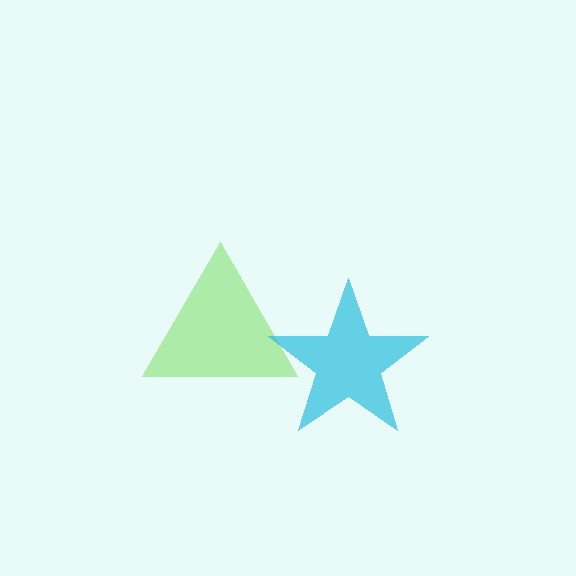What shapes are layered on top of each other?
The layered shapes are: a lime triangle, a cyan star.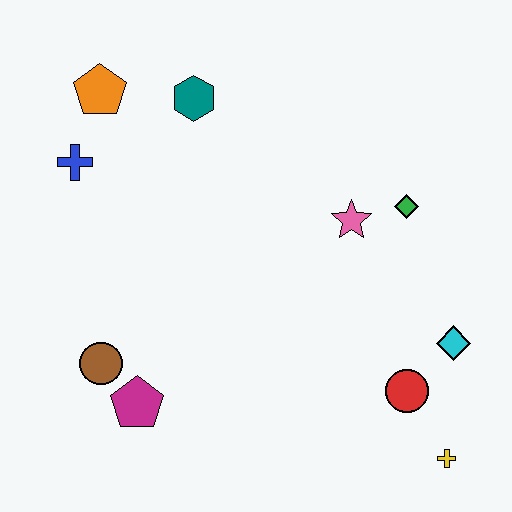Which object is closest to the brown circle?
The magenta pentagon is closest to the brown circle.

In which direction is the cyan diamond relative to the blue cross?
The cyan diamond is to the right of the blue cross.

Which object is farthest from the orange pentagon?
The yellow cross is farthest from the orange pentagon.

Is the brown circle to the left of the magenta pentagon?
Yes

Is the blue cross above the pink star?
Yes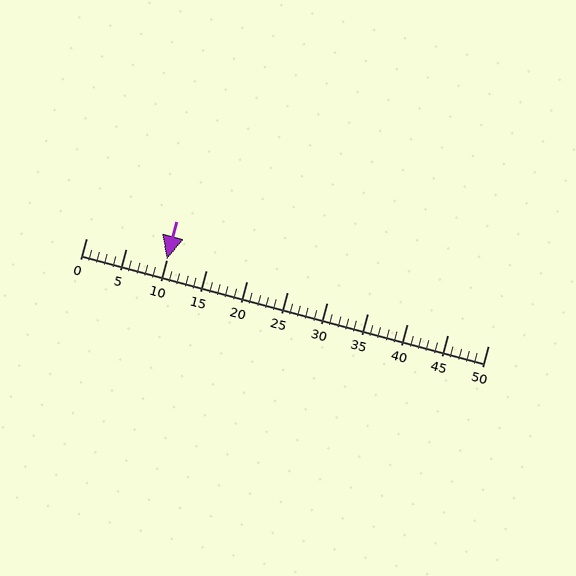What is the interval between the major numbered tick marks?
The major tick marks are spaced 5 units apart.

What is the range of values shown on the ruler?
The ruler shows values from 0 to 50.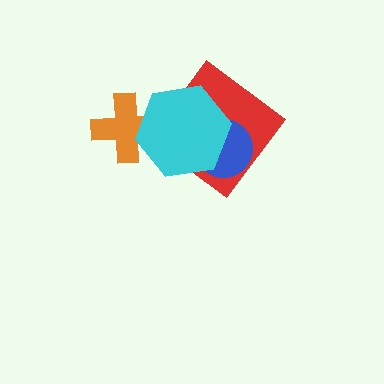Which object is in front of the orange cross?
The cyan hexagon is in front of the orange cross.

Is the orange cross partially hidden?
Yes, it is partially covered by another shape.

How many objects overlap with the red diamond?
2 objects overlap with the red diamond.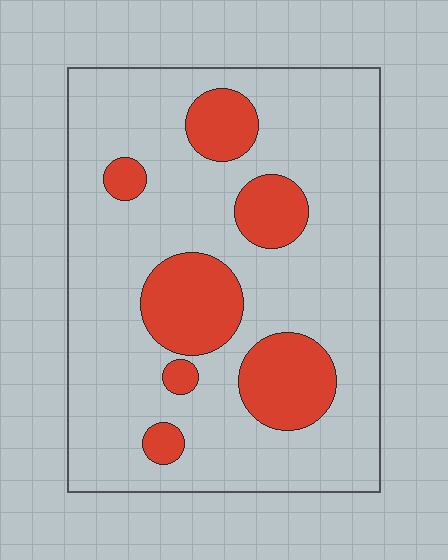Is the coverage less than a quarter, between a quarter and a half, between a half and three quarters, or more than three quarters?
Less than a quarter.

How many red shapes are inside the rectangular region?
7.